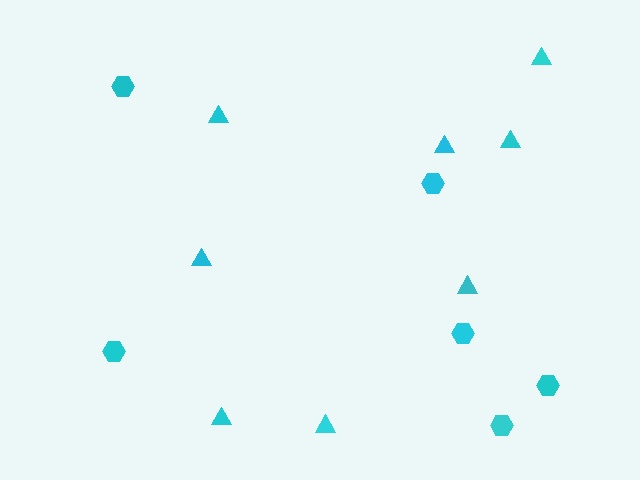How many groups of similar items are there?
There are 2 groups: one group of triangles (8) and one group of hexagons (6).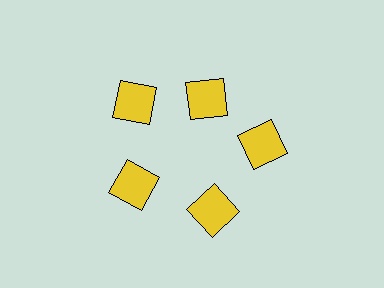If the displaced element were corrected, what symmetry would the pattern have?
It would have 5-fold rotational symmetry — the pattern would map onto itself every 72 degrees.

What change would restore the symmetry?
The symmetry would be restored by moving it outward, back onto the ring so that all 5 squares sit at equal angles and equal distance from the center.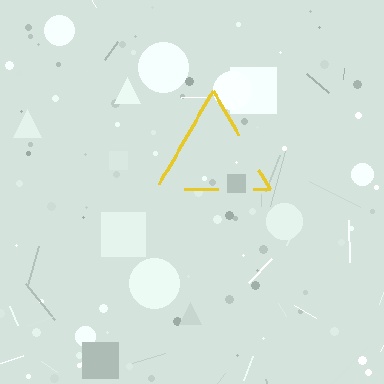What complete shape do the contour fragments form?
The contour fragments form a triangle.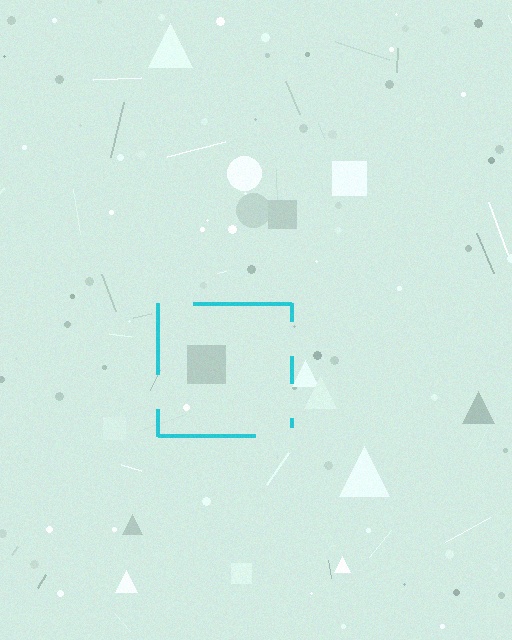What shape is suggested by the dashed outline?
The dashed outline suggests a square.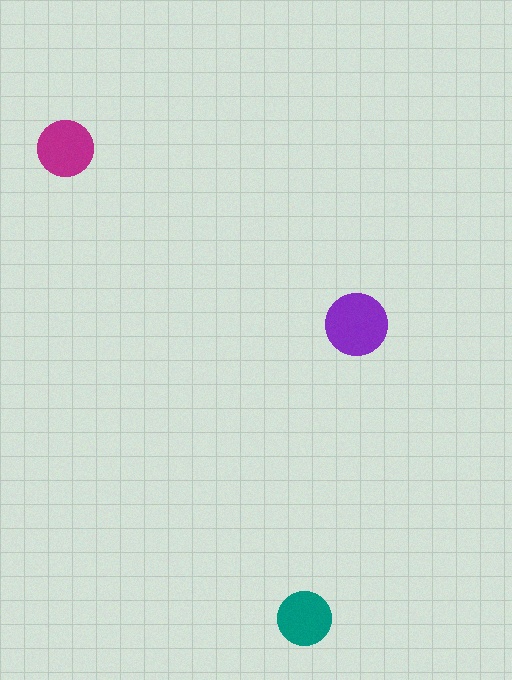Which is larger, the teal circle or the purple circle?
The purple one.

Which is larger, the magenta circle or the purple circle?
The purple one.